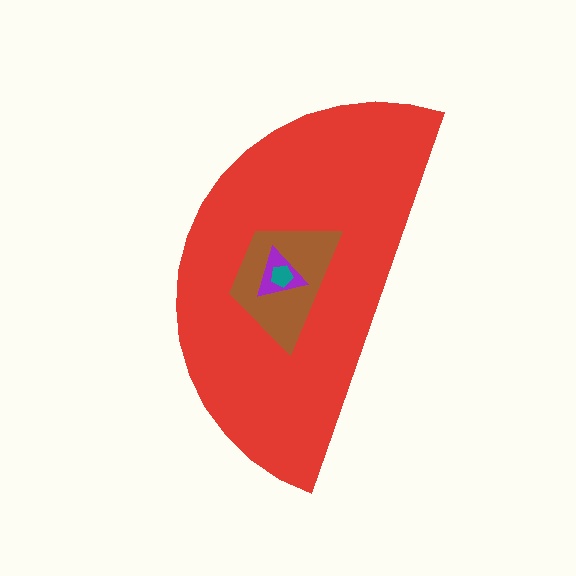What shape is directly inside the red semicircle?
The brown trapezoid.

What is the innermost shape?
The teal pentagon.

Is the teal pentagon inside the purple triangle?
Yes.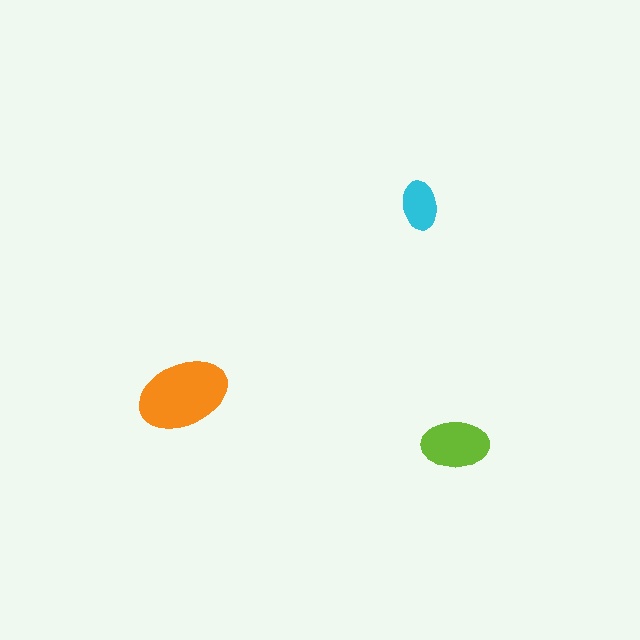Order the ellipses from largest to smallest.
the orange one, the lime one, the cyan one.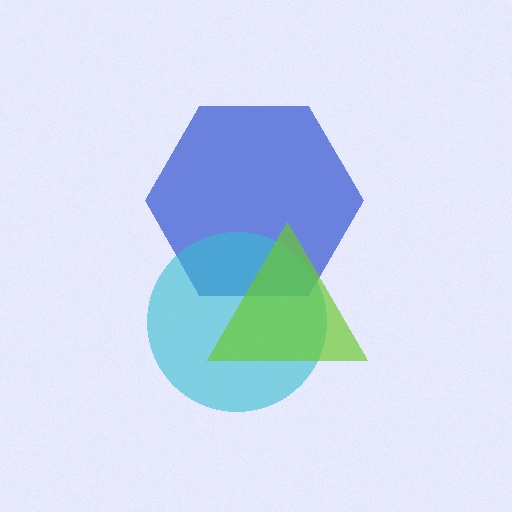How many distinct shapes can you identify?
There are 3 distinct shapes: a blue hexagon, a cyan circle, a lime triangle.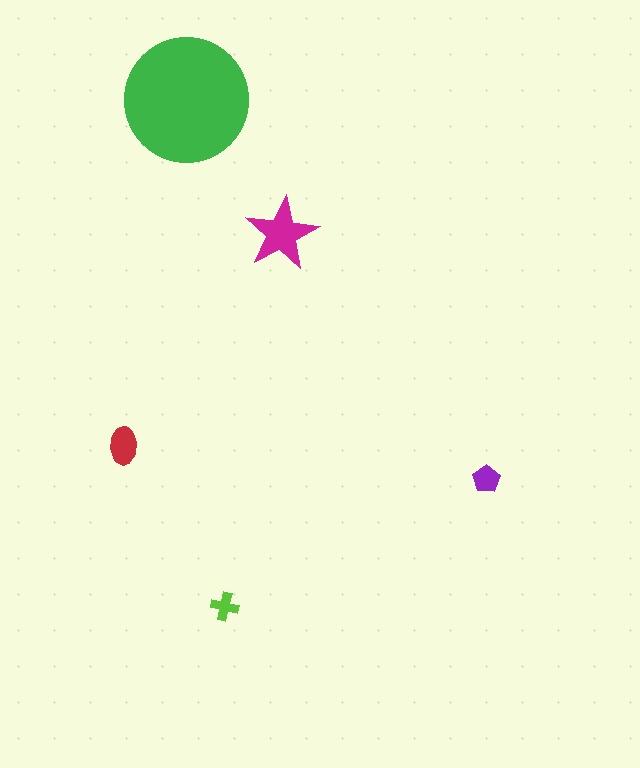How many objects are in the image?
There are 5 objects in the image.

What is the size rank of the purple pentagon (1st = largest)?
4th.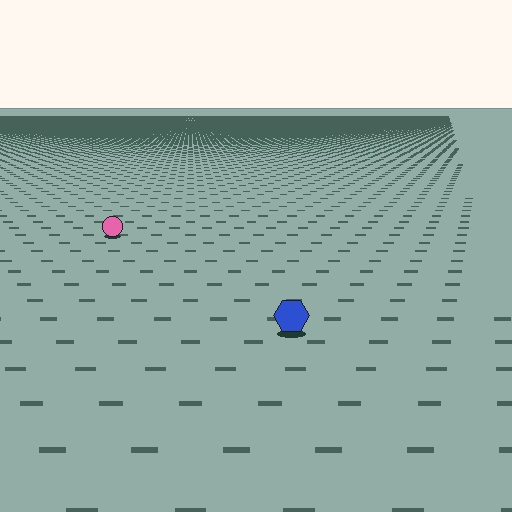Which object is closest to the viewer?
The blue hexagon is closest. The texture marks near it are larger and more spread out.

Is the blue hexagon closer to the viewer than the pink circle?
Yes. The blue hexagon is closer — you can tell from the texture gradient: the ground texture is coarser near it.